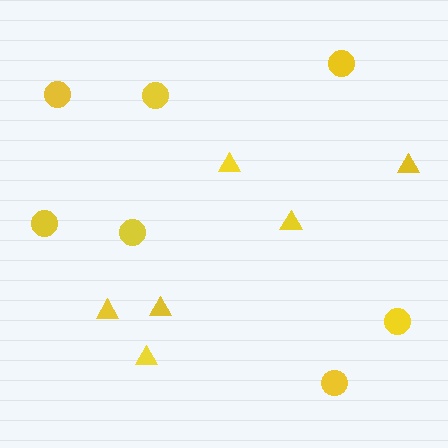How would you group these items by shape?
There are 2 groups: one group of triangles (6) and one group of circles (7).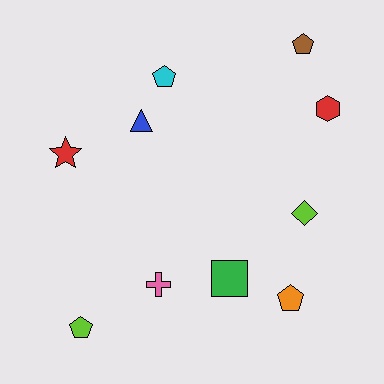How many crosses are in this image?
There is 1 cross.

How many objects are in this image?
There are 10 objects.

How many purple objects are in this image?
There are no purple objects.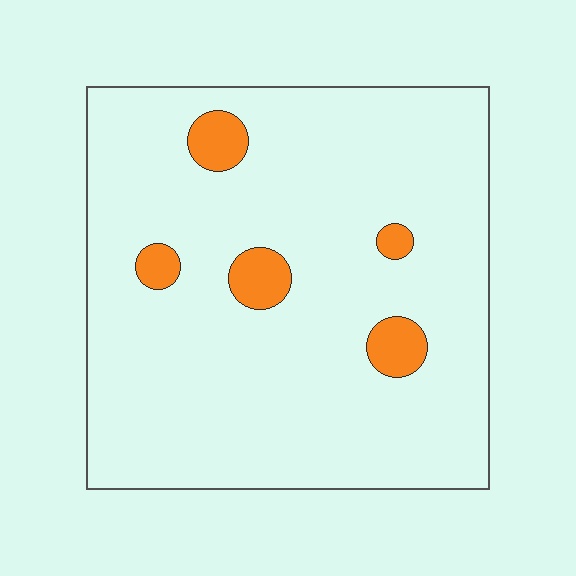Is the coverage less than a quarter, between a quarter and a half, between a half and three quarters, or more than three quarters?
Less than a quarter.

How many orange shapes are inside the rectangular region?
5.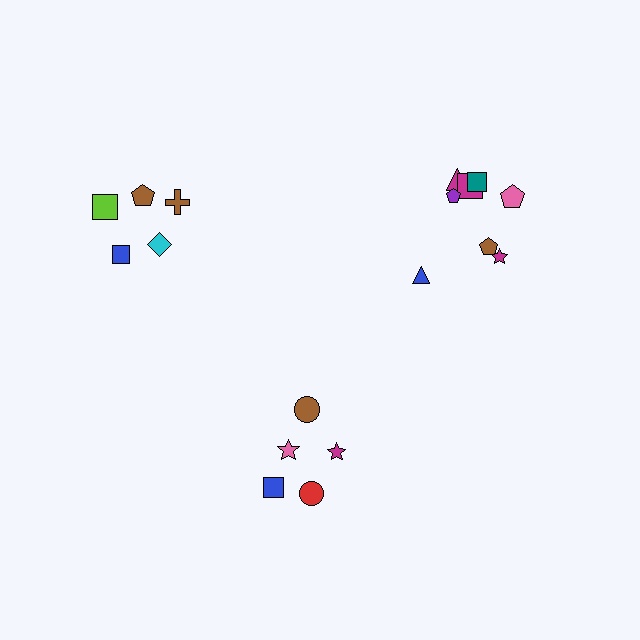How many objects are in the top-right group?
There are 8 objects.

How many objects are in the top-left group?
There are 5 objects.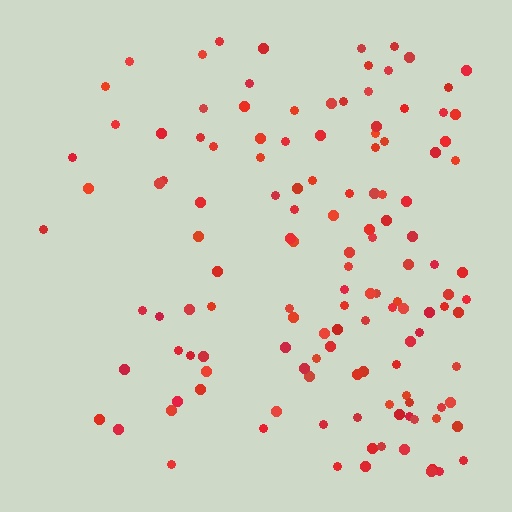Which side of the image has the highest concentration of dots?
The right.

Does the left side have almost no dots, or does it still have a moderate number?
Still a moderate number, just noticeably fewer than the right.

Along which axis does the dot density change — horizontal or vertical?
Horizontal.